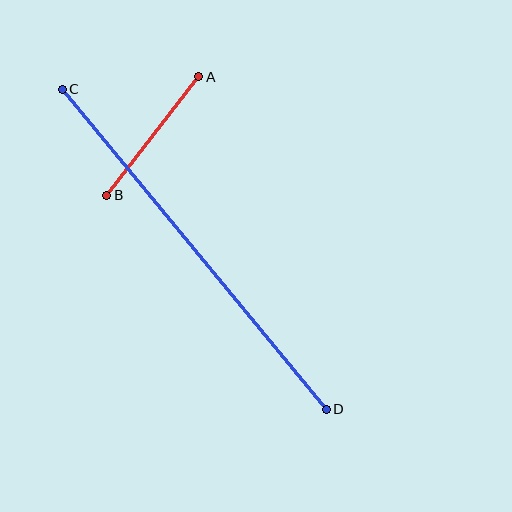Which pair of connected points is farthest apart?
Points C and D are farthest apart.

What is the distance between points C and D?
The distance is approximately 415 pixels.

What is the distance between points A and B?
The distance is approximately 150 pixels.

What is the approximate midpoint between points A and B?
The midpoint is at approximately (153, 136) pixels.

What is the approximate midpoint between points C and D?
The midpoint is at approximately (194, 249) pixels.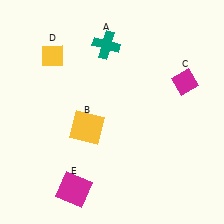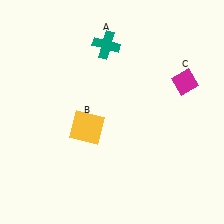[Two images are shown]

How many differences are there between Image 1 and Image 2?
There are 2 differences between the two images.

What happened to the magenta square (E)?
The magenta square (E) was removed in Image 2. It was in the bottom-left area of Image 1.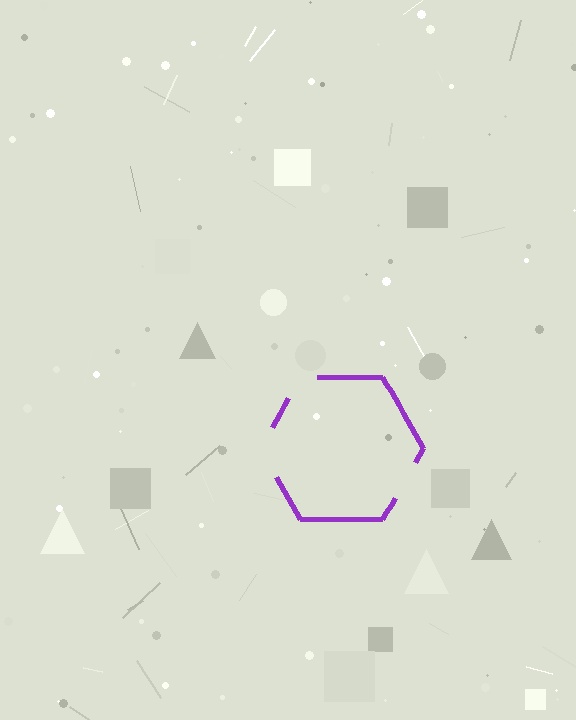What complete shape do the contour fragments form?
The contour fragments form a hexagon.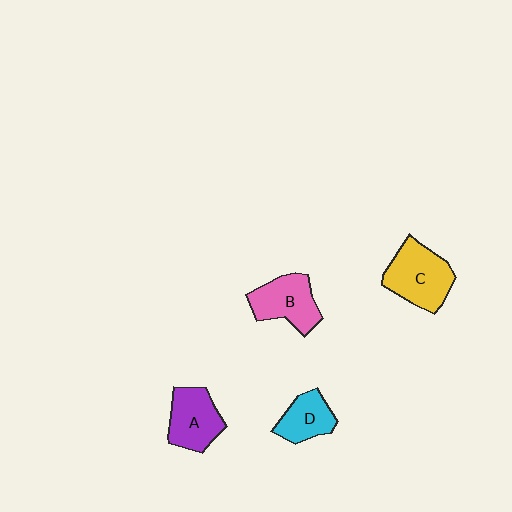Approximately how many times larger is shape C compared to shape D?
Approximately 1.6 times.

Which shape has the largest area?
Shape C (yellow).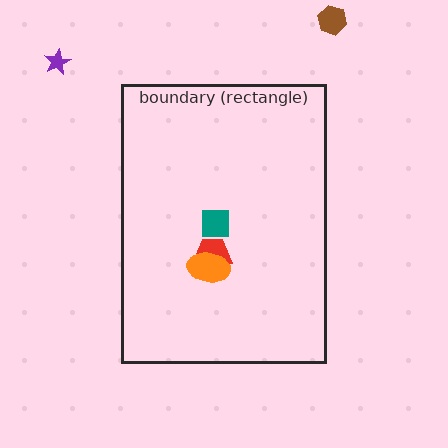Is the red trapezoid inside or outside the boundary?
Inside.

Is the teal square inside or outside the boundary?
Inside.